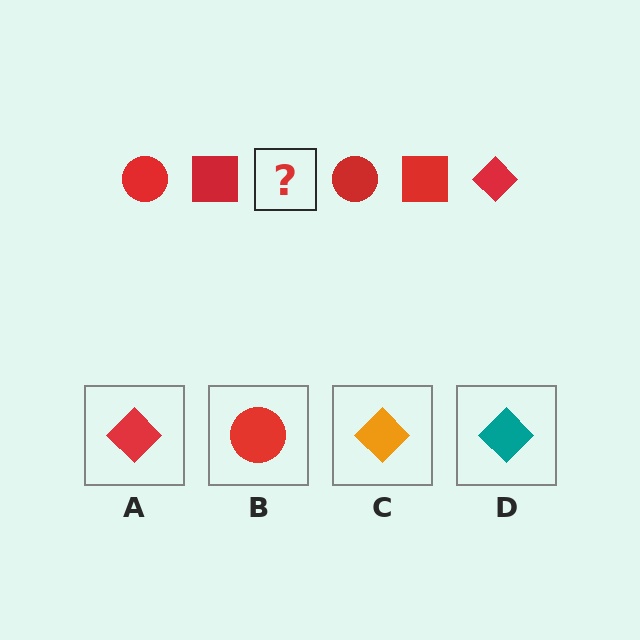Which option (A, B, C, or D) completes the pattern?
A.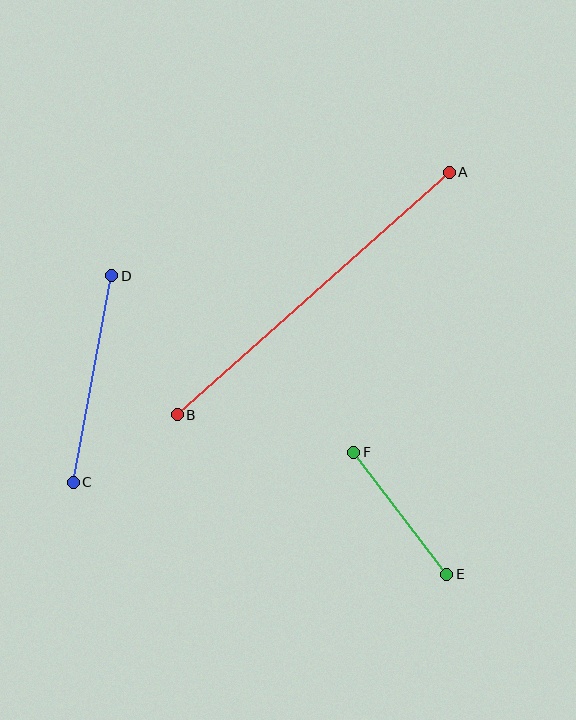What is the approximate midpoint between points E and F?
The midpoint is at approximately (400, 513) pixels.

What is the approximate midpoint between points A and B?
The midpoint is at approximately (313, 294) pixels.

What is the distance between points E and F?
The distance is approximately 153 pixels.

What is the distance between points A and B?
The distance is approximately 364 pixels.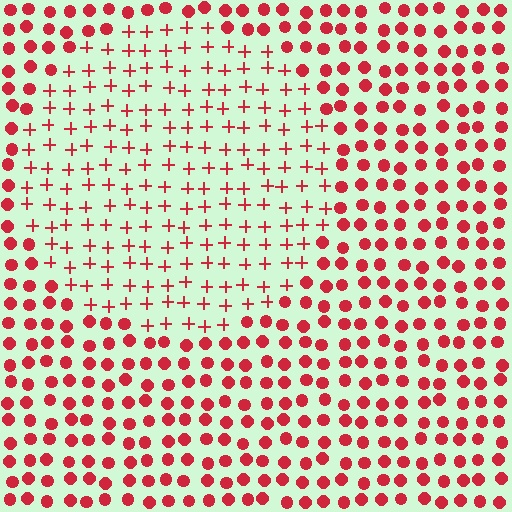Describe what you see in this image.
The image is filled with small red elements arranged in a uniform grid. A circle-shaped region contains plus signs, while the surrounding area contains circles. The boundary is defined purely by the change in element shape.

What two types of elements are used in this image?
The image uses plus signs inside the circle region and circles outside it.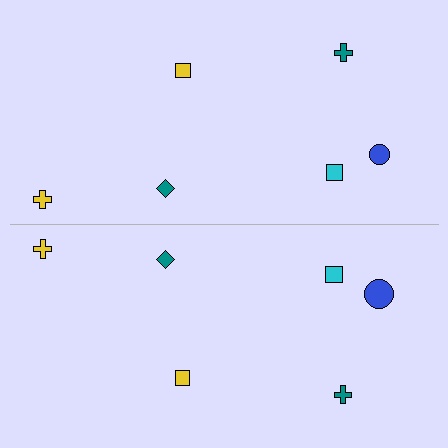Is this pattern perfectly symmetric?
No, the pattern is not perfectly symmetric. The blue circle on the bottom side has a different size than its mirror counterpart.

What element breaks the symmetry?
The blue circle on the bottom side has a different size than its mirror counterpart.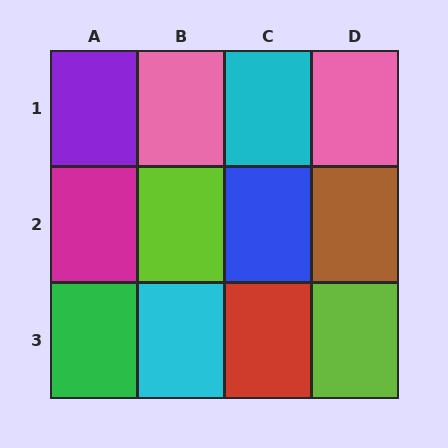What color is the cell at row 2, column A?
Magenta.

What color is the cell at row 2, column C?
Blue.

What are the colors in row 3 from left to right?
Green, cyan, red, lime.